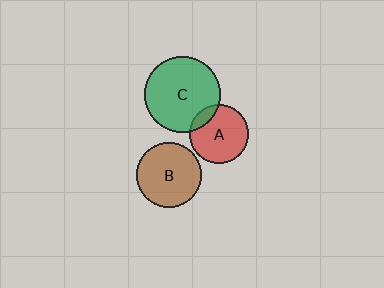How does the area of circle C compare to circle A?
Approximately 1.7 times.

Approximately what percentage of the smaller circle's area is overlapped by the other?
Approximately 15%.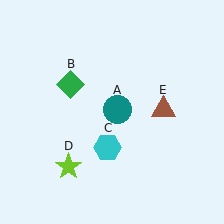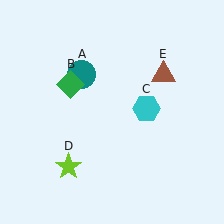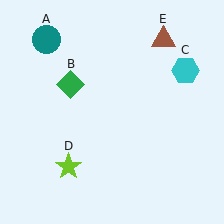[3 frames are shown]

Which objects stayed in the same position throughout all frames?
Green diamond (object B) and lime star (object D) remained stationary.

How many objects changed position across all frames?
3 objects changed position: teal circle (object A), cyan hexagon (object C), brown triangle (object E).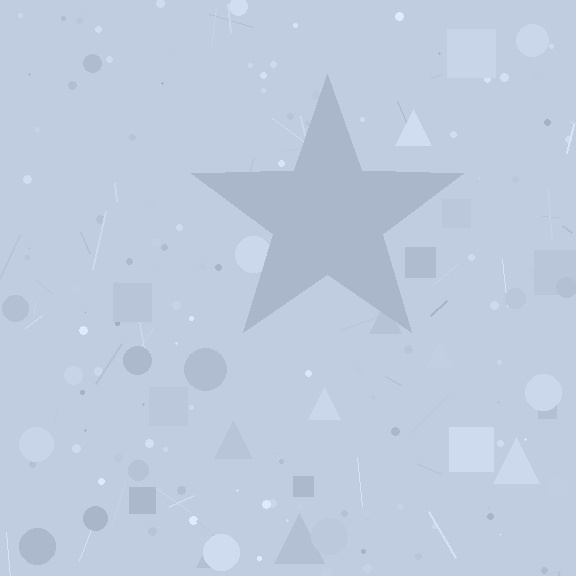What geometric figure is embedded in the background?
A star is embedded in the background.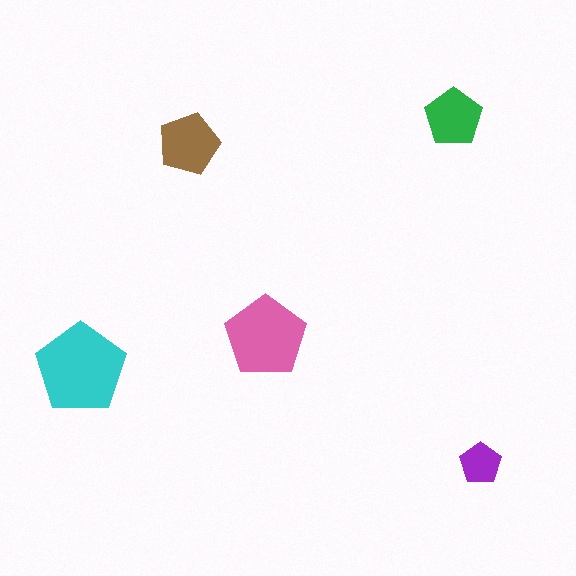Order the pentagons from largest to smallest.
the cyan one, the pink one, the brown one, the green one, the purple one.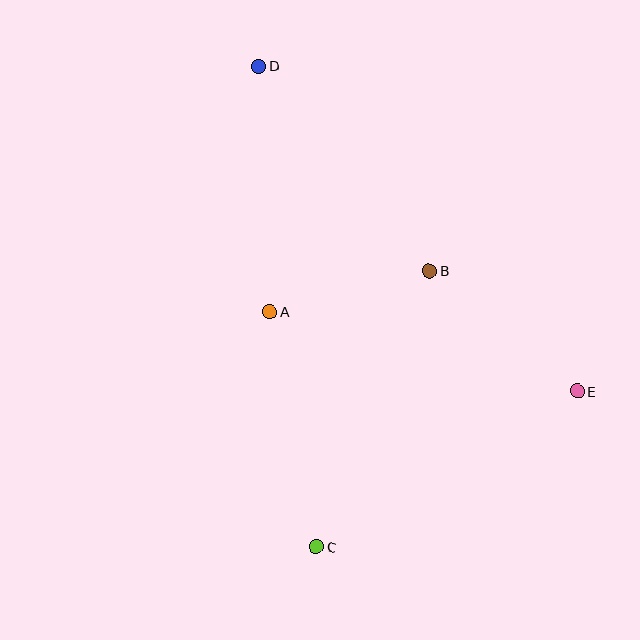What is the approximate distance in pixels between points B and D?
The distance between B and D is approximately 266 pixels.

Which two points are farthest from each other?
Points C and D are farthest from each other.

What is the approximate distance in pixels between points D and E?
The distance between D and E is approximately 455 pixels.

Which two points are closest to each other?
Points A and B are closest to each other.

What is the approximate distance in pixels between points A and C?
The distance between A and C is approximately 240 pixels.